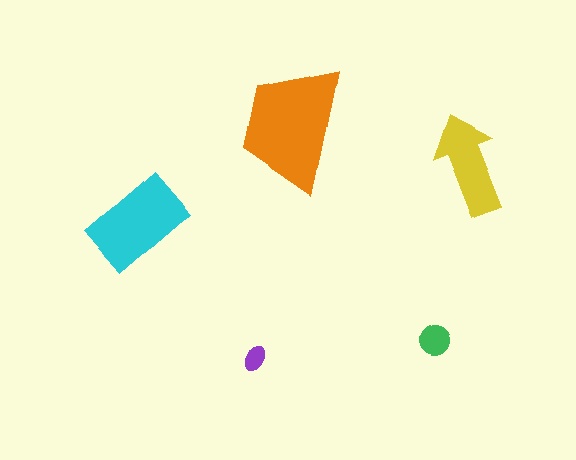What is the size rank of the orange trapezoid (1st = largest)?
1st.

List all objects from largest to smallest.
The orange trapezoid, the cyan rectangle, the yellow arrow, the green circle, the purple ellipse.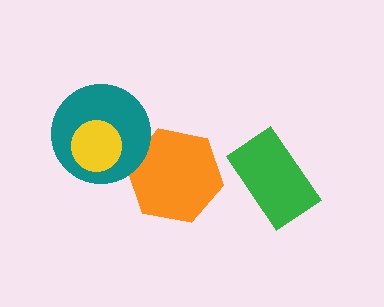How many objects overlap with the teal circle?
2 objects overlap with the teal circle.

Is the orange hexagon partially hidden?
Yes, it is partially covered by another shape.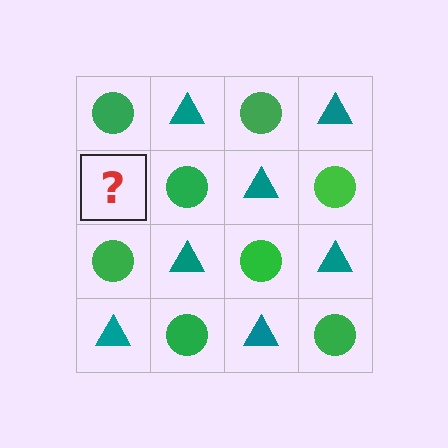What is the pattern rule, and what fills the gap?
The rule is that it alternates green circle and teal triangle in a checkerboard pattern. The gap should be filled with a teal triangle.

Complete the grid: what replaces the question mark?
The question mark should be replaced with a teal triangle.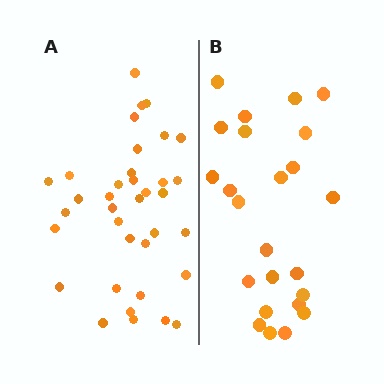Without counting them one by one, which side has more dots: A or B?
Region A (the left region) has more dots.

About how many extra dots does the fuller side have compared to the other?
Region A has roughly 12 or so more dots than region B.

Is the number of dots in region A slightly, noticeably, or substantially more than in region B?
Region A has substantially more. The ratio is roughly 1.5 to 1.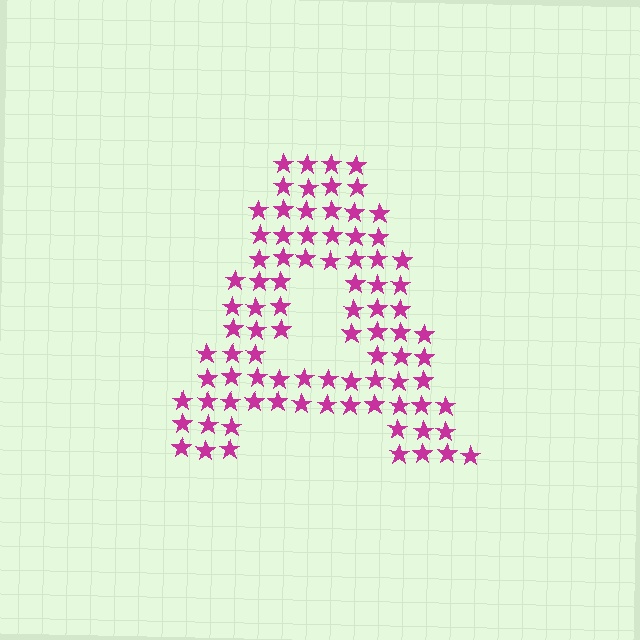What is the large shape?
The large shape is the letter A.